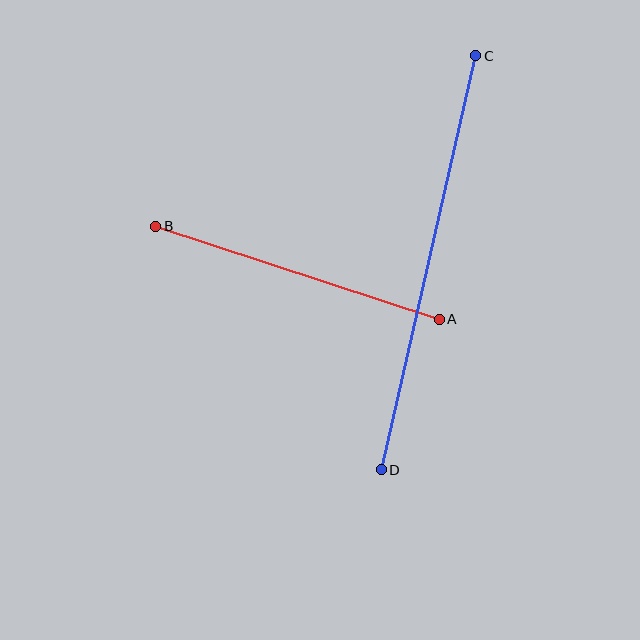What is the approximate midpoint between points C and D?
The midpoint is at approximately (428, 263) pixels.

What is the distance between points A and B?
The distance is approximately 298 pixels.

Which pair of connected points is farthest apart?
Points C and D are farthest apart.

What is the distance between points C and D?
The distance is approximately 424 pixels.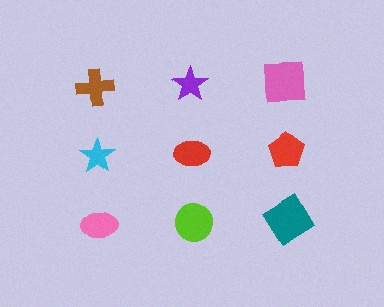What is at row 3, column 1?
A pink ellipse.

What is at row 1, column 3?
A pink square.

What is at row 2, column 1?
A cyan star.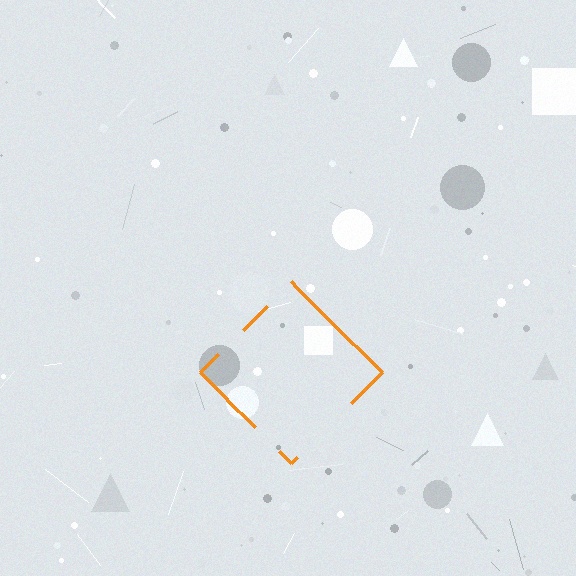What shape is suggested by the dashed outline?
The dashed outline suggests a diamond.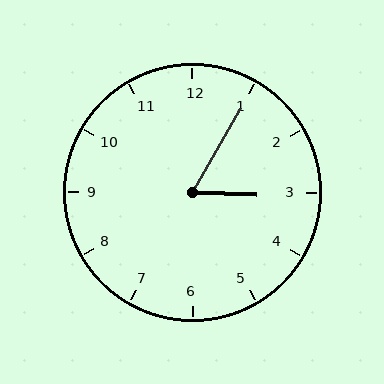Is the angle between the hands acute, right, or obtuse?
It is acute.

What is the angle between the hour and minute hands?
Approximately 62 degrees.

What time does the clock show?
3:05.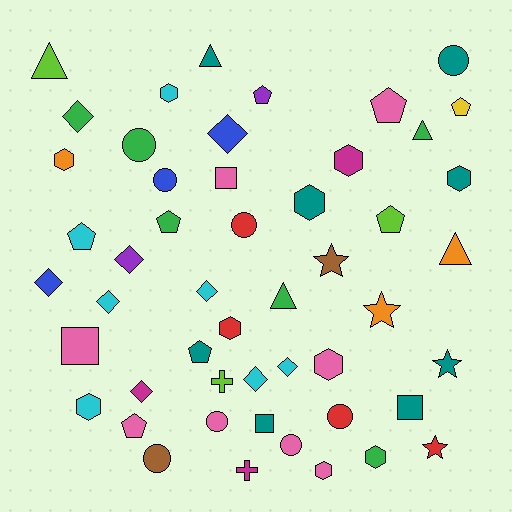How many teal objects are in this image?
There are 8 teal objects.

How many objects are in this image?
There are 50 objects.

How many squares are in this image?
There are 4 squares.